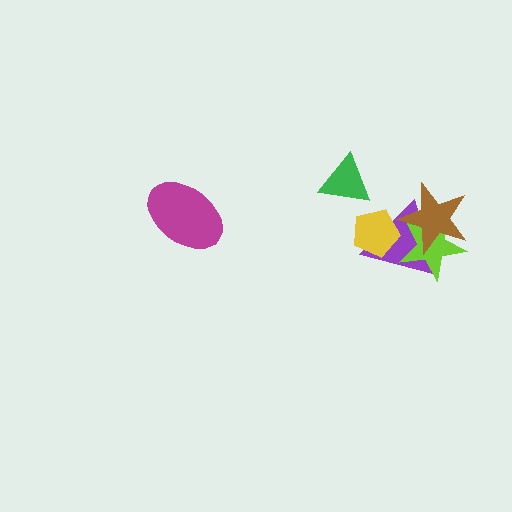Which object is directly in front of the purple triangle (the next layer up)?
The lime star is directly in front of the purple triangle.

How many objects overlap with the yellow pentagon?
1 object overlaps with the yellow pentagon.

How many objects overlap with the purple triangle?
3 objects overlap with the purple triangle.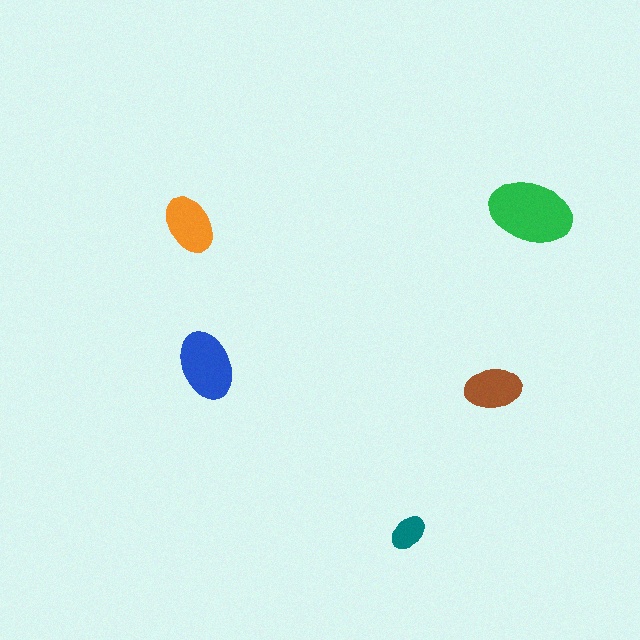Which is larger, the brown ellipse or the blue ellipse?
The blue one.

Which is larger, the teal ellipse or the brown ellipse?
The brown one.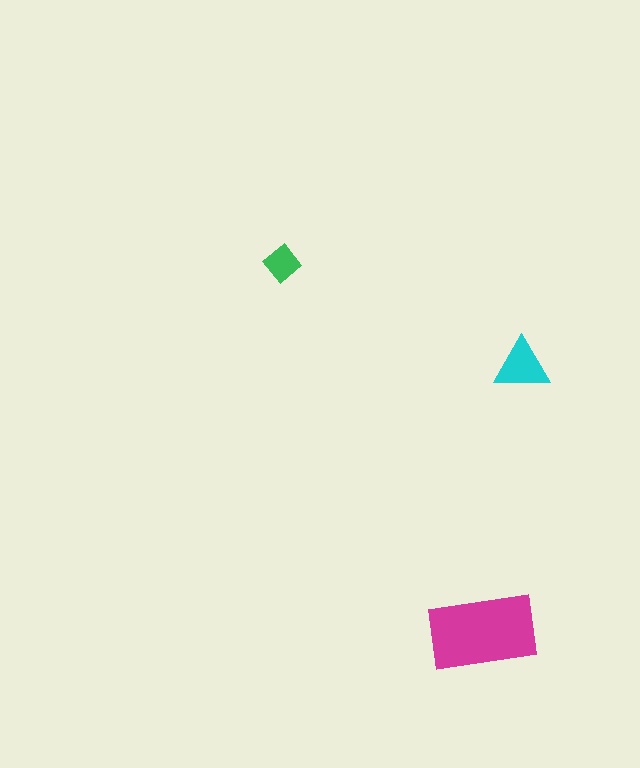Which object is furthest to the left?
The green diamond is leftmost.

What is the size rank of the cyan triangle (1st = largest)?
2nd.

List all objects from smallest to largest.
The green diamond, the cyan triangle, the magenta rectangle.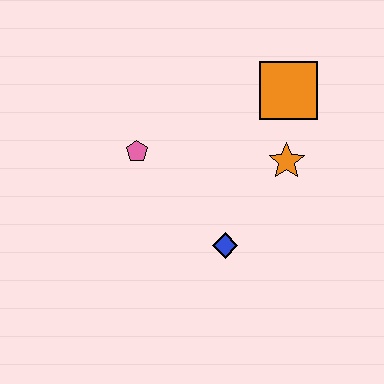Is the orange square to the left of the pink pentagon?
No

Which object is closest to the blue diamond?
The orange star is closest to the blue diamond.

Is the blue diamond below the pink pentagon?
Yes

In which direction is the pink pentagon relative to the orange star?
The pink pentagon is to the left of the orange star.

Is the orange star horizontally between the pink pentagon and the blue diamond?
No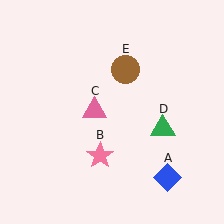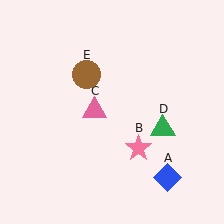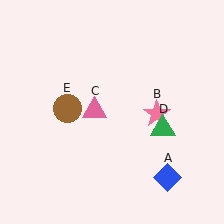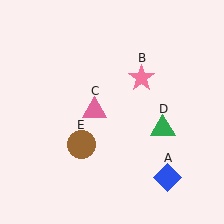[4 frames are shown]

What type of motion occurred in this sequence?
The pink star (object B), brown circle (object E) rotated counterclockwise around the center of the scene.